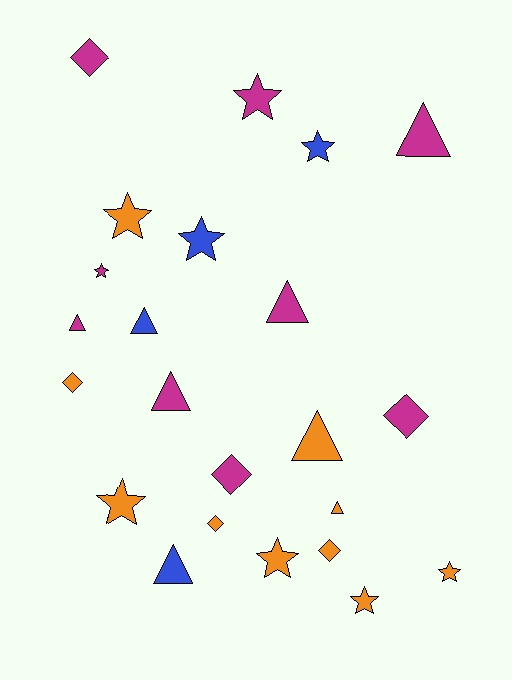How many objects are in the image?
There are 23 objects.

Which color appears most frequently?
Orange, with 10 objects.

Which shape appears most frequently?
Star, with 9 objects.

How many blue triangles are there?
There are 2 blue triangles.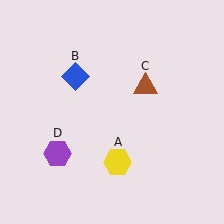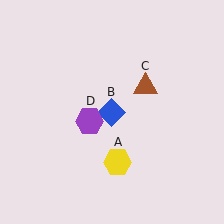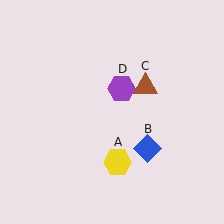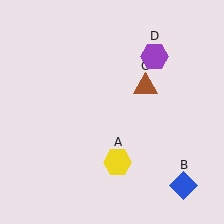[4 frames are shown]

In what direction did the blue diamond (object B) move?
The blue diamond (object B) moved down and to the right.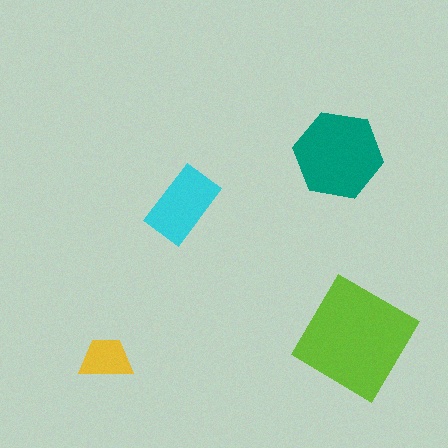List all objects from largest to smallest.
The lime diamond, the teal hexagon, the cyan rectangle, the yellow trapezoid.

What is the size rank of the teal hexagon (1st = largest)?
2nd.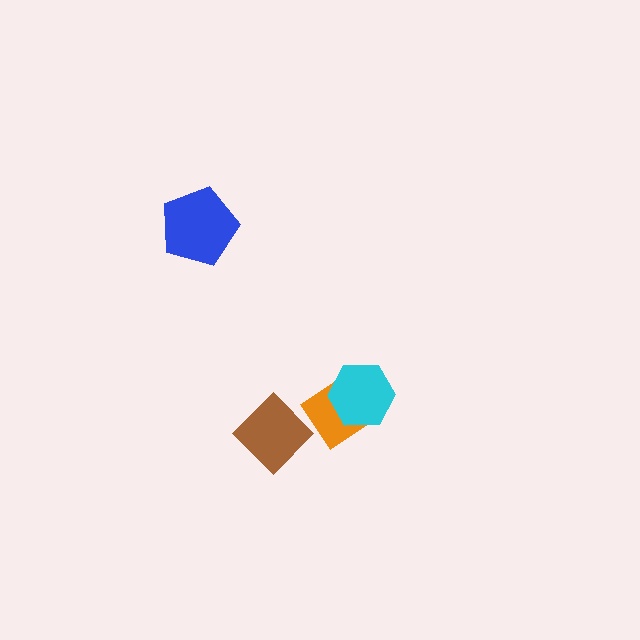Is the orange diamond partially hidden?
Yes, it is partially covered by another shape.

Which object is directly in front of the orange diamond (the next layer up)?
The cyan hexagon is directly in front of the orange diamond.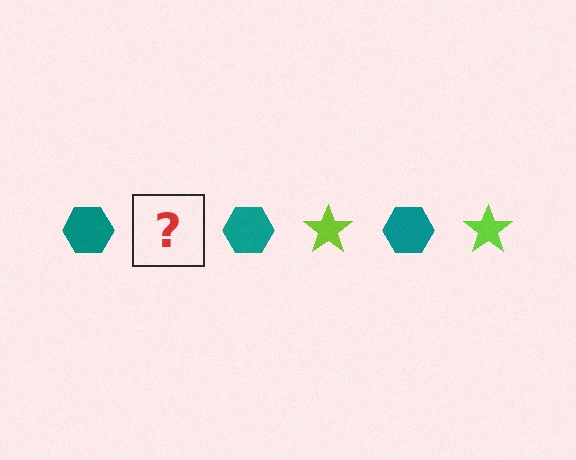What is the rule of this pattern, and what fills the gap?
The rule is that the pattern alternates between teal hexagon and lime star. The gap should be filled with a lime star.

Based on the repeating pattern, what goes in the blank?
The blank should be a lime star.